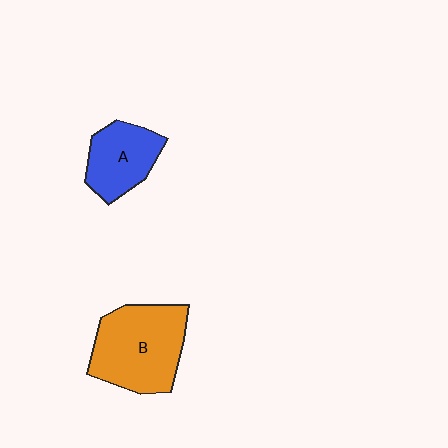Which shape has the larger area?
Shape B (orange).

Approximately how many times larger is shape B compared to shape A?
Approximately 1.6 times.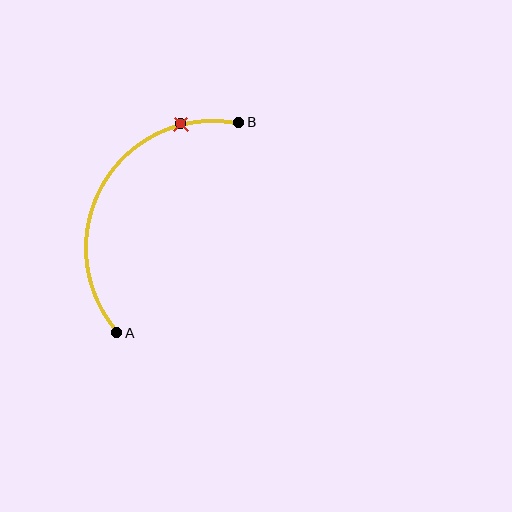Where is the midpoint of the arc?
The arc midpoint is the point on the curve farthest from the straight line joining A and B. It sits to the left of that line.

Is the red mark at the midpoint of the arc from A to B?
No. The red mark lies on the arc but is closer to endpoint B. The arc midpoint would be at the point on the curve equidistant along the arc from both A and B.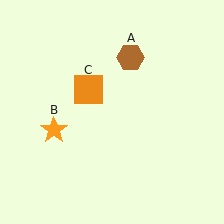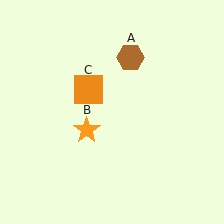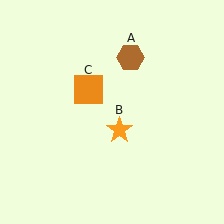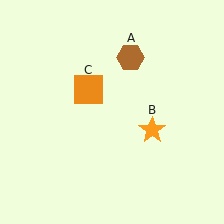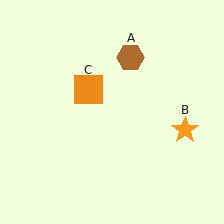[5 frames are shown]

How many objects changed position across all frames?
1 object changed position: orange star (object B).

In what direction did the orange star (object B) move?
The orange star (object B) moved right.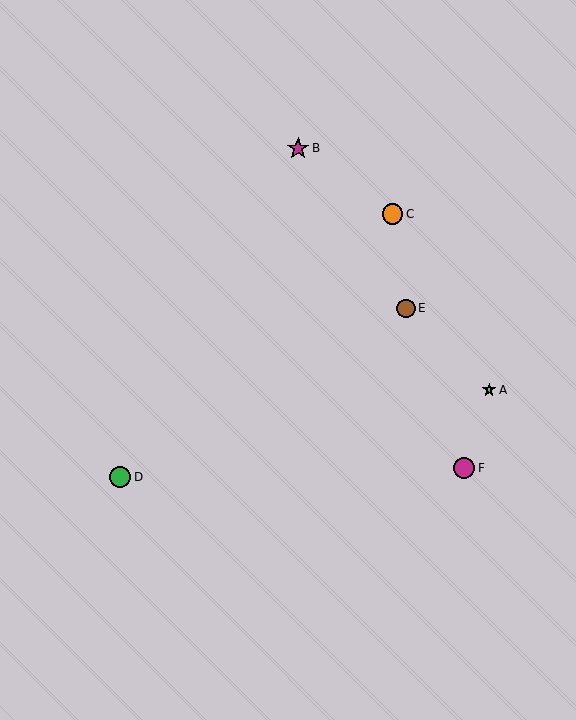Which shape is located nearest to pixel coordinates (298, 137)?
The magenta star (labeled B) at (298, 148) is nearest to that location.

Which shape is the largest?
The magenta star (labeled B) is the largest.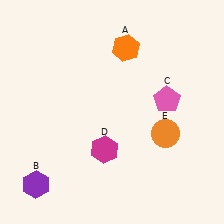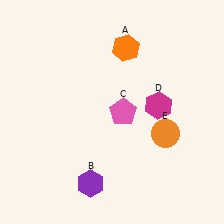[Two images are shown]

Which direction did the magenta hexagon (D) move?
The magenta hexagon (D) moved right.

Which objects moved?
The objects that moved are: the purple hexagon (B), the pink pentagon (C), the magenta hexagon (D).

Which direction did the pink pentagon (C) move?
The pink pentagon (C) moved left.